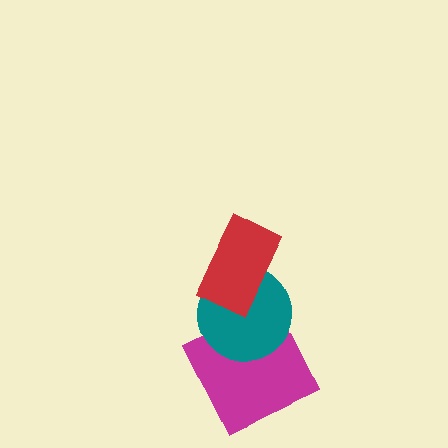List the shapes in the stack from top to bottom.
From top to bottom: the red rectangle, the teal circle, the magenta square.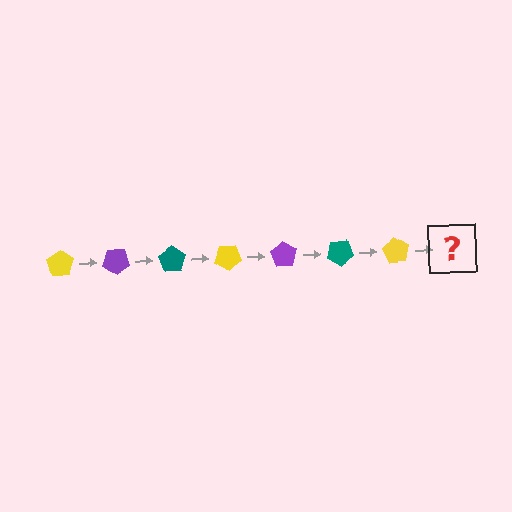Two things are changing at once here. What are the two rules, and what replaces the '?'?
The two rules are that it rotates 35 degrees each step and the color cycles through yellow, purple, and teal. The '?' should be a purple pentagon, rotated 245 degrees from the start.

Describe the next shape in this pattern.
It should be a purple pentagon, rotated 245 degrees from the start.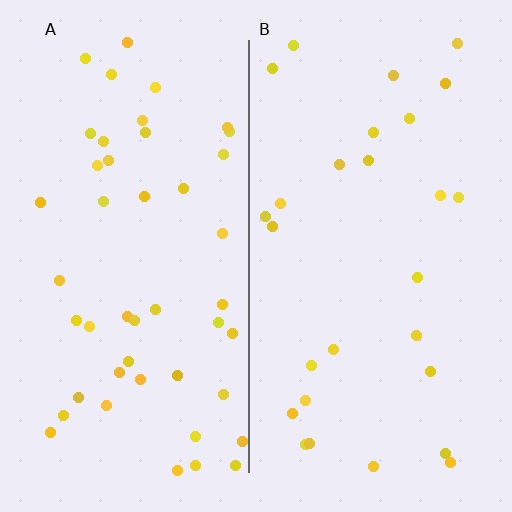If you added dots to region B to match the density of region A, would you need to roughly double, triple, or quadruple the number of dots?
Approximately double.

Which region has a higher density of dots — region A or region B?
A (the left).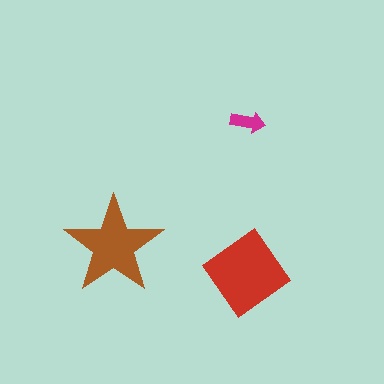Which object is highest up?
The magenta arrow is topmost.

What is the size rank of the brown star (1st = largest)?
2nd.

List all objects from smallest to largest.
The magenta arrow, the brown star, the red diamond.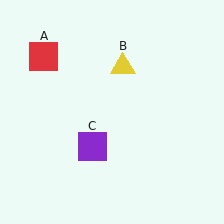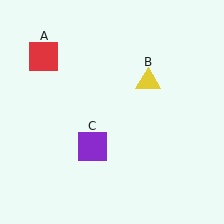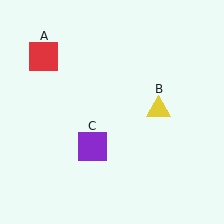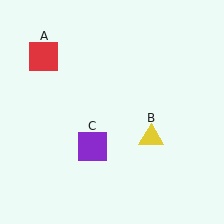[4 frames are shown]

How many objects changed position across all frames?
1 object changed position: yellow triangle (object B).